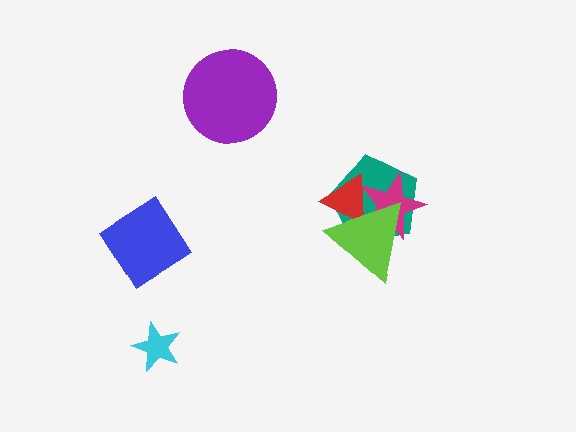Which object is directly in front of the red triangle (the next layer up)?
The magenta star is directly in front of the red triangle.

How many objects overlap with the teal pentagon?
3 objects overlap with the teal pentagon.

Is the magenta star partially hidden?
Yes, it is partially covered by another shape.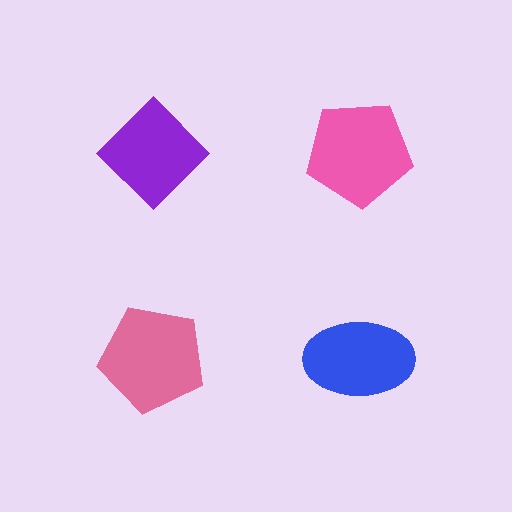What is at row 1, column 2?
A pink pentagon.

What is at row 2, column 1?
A pink pentagon.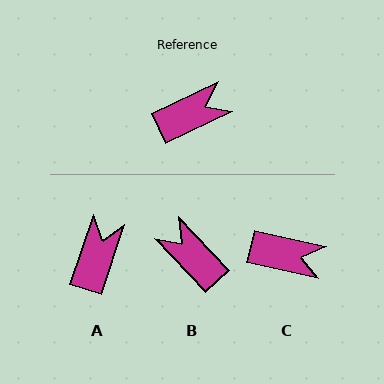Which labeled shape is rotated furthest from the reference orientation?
B, about 108 degrees away.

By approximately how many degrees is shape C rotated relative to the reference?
Approximately 38 degrees clockwise.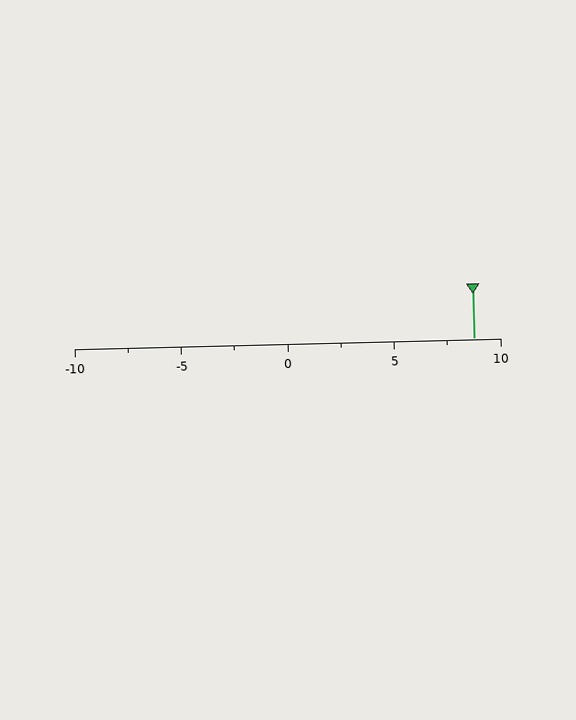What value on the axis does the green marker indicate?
The marker indicates approximately 8.8.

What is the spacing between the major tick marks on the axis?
The major ticks are spaced 5 apart.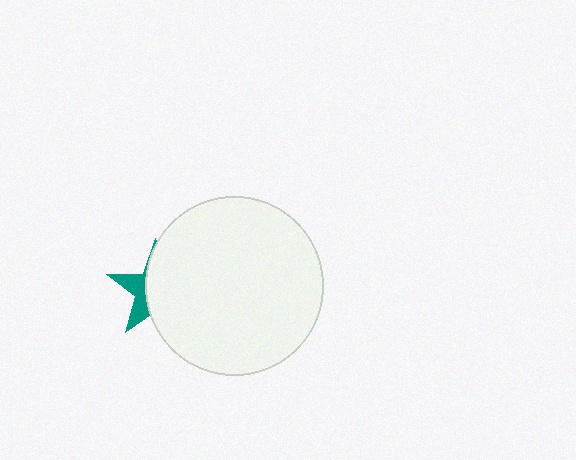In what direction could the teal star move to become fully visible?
The teal star could move left. That would shift it out from behind the white circle entirely.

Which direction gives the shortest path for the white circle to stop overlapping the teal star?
Moving right gives the shortest separation.